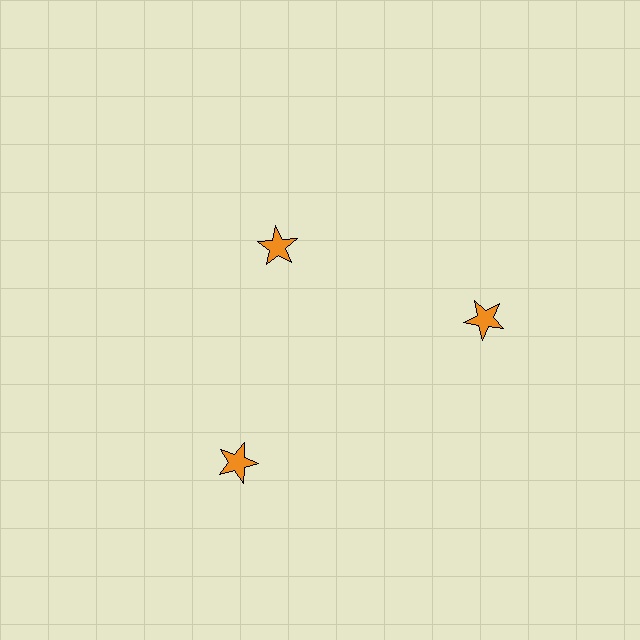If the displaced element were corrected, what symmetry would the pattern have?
It would have 3-fold rotational symmetry — the pattern would map onto itself every 120 degrees.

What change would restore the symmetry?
The symmetry would be restored by moving it outward, back onto the ring so that all 3 stars sit at equal angles and equal distance from the center.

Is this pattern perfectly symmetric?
No. The 3 orange stars are arranged in a ring, but one element near the 11 o'clock position is pulled inward toward the center, breaking the 3-fold rotational symmetry.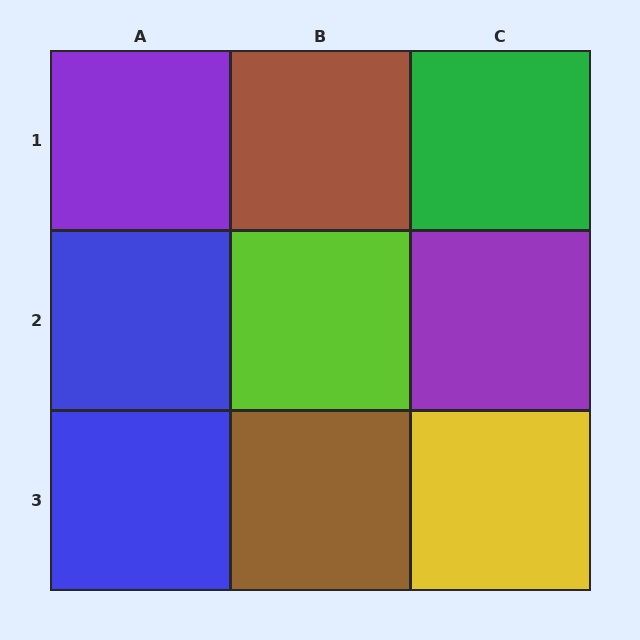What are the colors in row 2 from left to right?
Blue, lime, purple.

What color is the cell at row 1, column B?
Brown.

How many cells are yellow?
1 cell is yellow.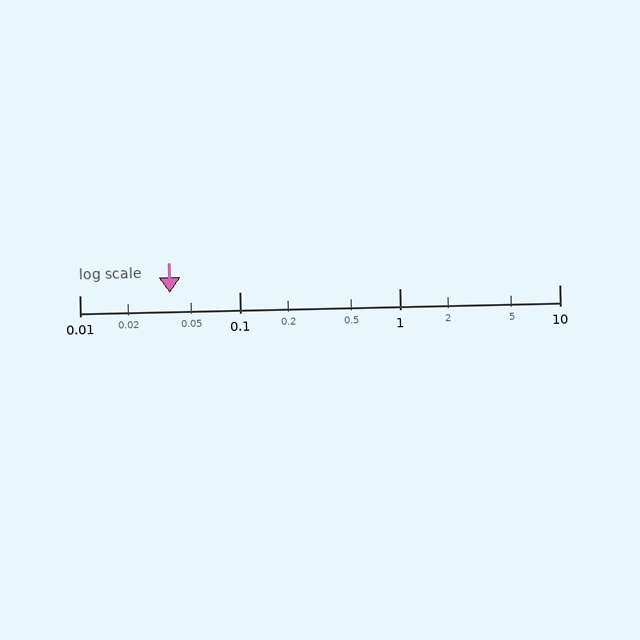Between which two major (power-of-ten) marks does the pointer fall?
The pointer is between 0.01 and 0.1.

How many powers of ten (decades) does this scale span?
The scale spans 3 decades, from 0.01 to 10.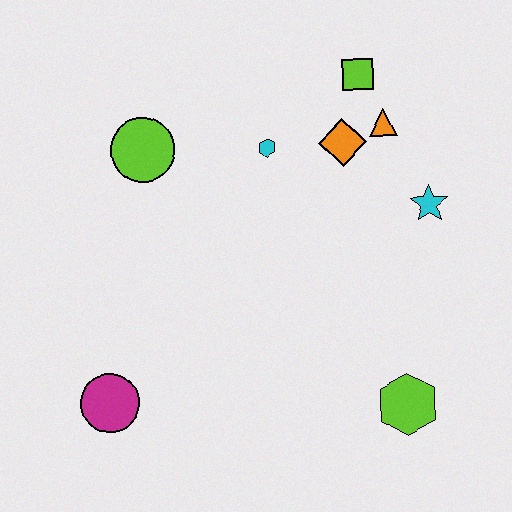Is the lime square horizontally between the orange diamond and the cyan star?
Yes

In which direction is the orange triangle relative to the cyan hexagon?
The orange triangle is to the right of the cyan hexagon.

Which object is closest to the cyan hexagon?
The orange diamond is closest to the cyan hexagon.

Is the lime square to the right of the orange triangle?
No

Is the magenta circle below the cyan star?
Yes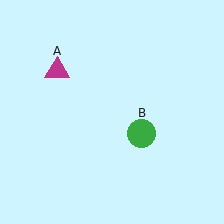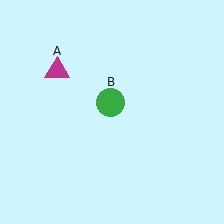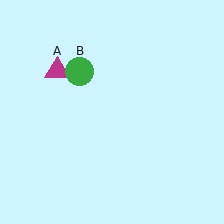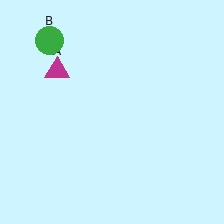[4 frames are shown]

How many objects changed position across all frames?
1 object changed position: green circle (object B).